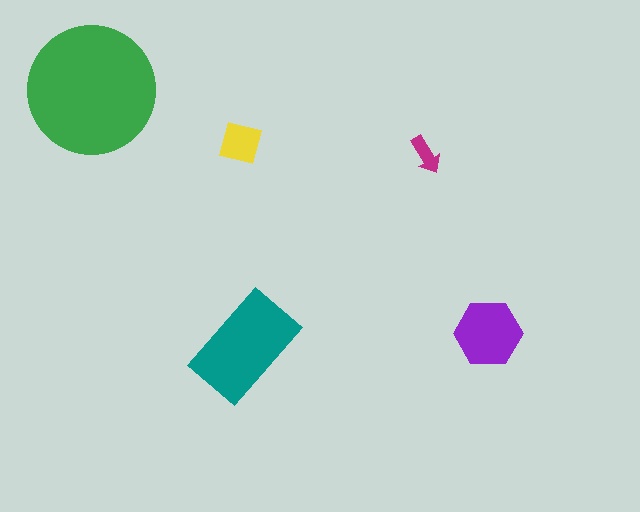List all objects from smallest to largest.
The magenta arrow, the yellow square, the purple hexagon, the teal rectangle, the green circle.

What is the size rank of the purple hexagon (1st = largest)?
3rd.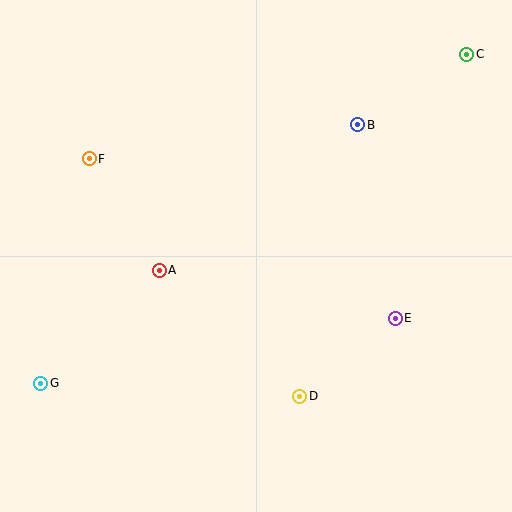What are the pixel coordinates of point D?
Point D is at (300, 396).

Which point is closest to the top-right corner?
Point C is closest to the top-right corner.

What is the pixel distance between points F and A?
The distance between F and A is 132 pixels.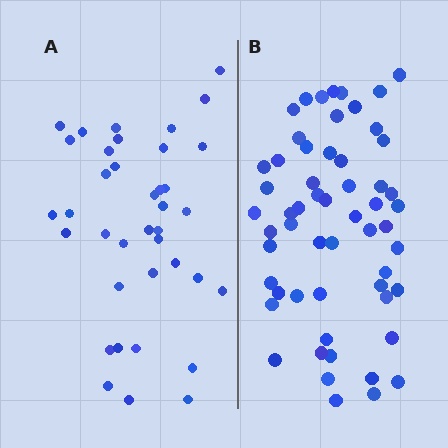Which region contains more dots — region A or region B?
Region B (the right region) has more dots.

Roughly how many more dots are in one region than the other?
Region B has approximately 20 more dots than region A.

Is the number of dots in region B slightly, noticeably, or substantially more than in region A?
Region B has substantially more. The ratio is roughly 1.5 to 1.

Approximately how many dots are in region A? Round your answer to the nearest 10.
About 40 dots. (The exact count is 38, which rounds to 40.)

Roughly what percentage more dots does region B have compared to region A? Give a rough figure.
About 50% more.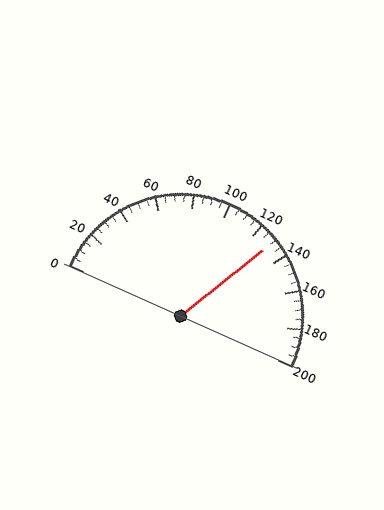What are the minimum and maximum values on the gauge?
The gauge ranges from 0 to 200.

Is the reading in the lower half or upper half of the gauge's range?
The reading is in the upper half of the range (0 to 200).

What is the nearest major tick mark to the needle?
The nearest major tick mark is 120.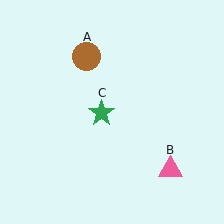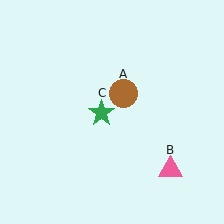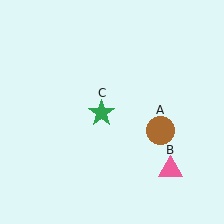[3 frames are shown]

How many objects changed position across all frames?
1 object changed position: brown circle (object A).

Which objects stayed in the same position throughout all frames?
Pink triangle (object B) and green star (object C) remained stationary.